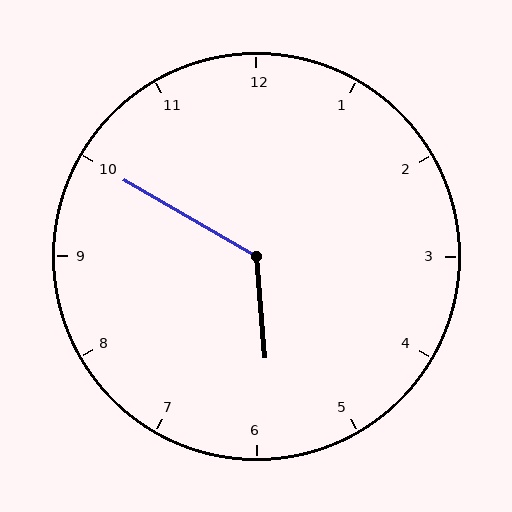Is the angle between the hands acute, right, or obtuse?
It is obtuse.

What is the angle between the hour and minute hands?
Approximately 125 degrees.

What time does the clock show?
5:50.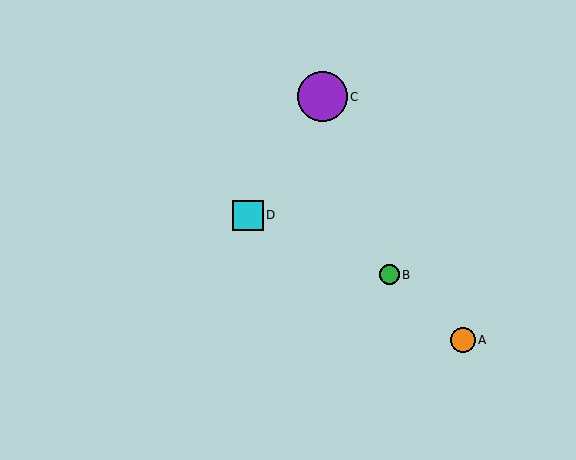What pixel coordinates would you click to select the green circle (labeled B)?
Click at (390, 275) to select the green circle B.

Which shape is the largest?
The purple circle (labeled C) is the largest.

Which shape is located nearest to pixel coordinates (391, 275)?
The green circle (labeled B) at (390, 275) is nearest to that location.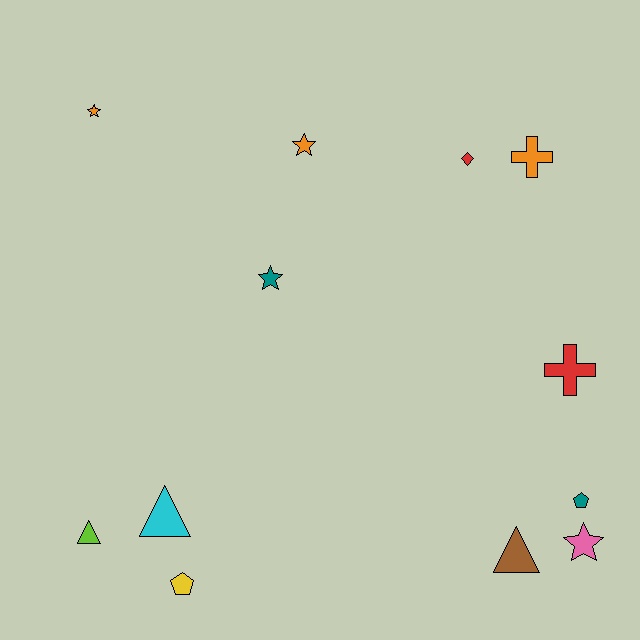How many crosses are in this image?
There are 2 crosses.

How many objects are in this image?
There are 12 objects.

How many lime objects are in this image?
There is 1 lime object.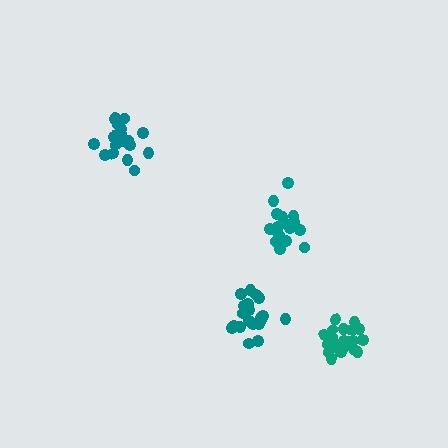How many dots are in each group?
Group 1: 21 dots, Group 2: 20 dots, Group 3: 19 dots, Group 4: 17 dots (77 total).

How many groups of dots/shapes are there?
There are 4 groups.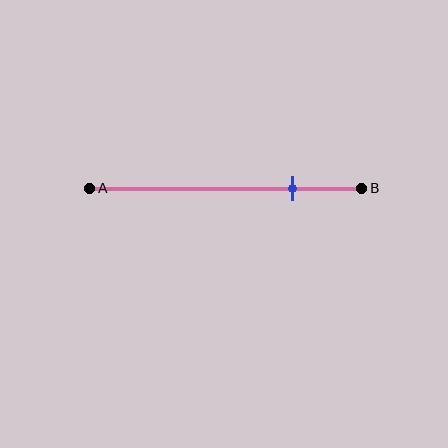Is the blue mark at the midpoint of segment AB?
No, the mark is at about 75% from A, not at the 50% midpoint.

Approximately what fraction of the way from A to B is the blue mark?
The blue mark is approximately 75% of the way from A to B.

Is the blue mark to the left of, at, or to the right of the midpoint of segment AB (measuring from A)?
The blue mark is to the right of the midpoint of segment AB.